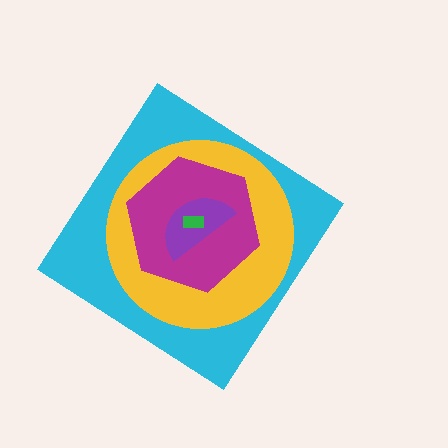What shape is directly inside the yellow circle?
The magenta hexagon.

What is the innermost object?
The green rectangle.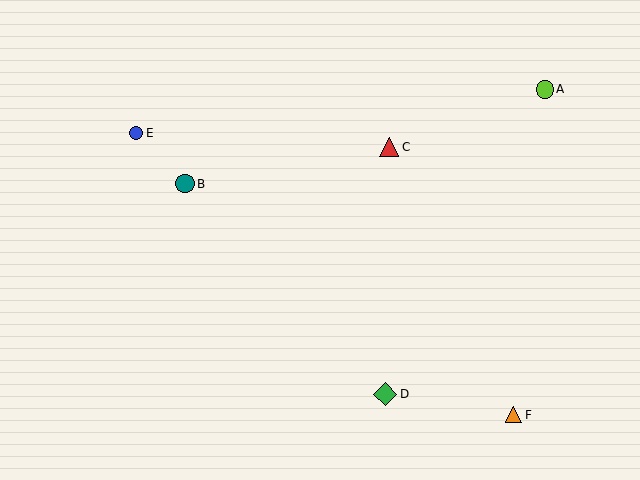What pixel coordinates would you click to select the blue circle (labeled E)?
Click at (136, 133) to select the blue circle E.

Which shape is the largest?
The green diamond (labeled D) is the largest.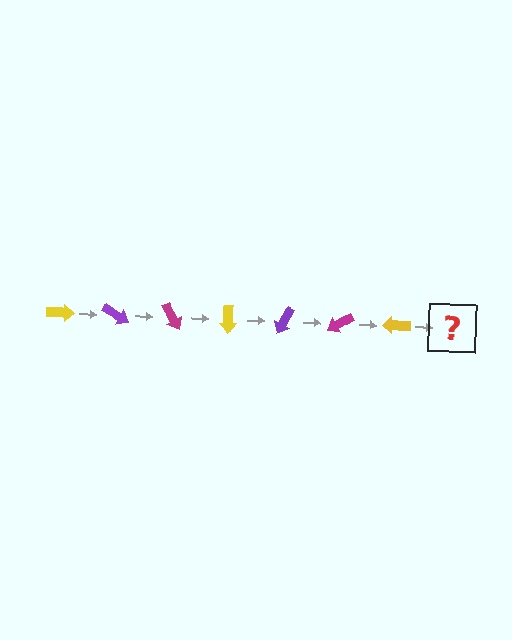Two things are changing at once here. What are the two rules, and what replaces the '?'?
The two rules are that it rotates 30 degrees each step and the color cycles through yellow, purple, and magenta. The '?' should be a purple arrow, rotated 210 degrees from the start.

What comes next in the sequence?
The next element should be a purple arrow, rotated 210 degrees from the start.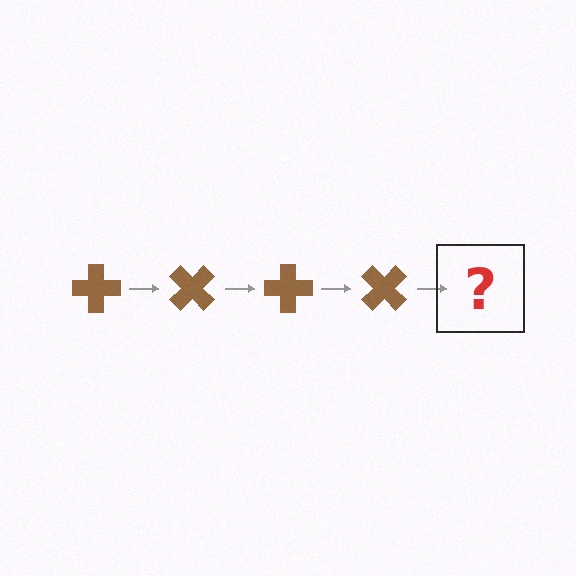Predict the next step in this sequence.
The next step is a brown cross rotated 180 degrees.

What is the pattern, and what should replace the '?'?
The pattern is that the cross rotates 45 degrees each step. The '?' should be a brown cross rotated 180 degrees.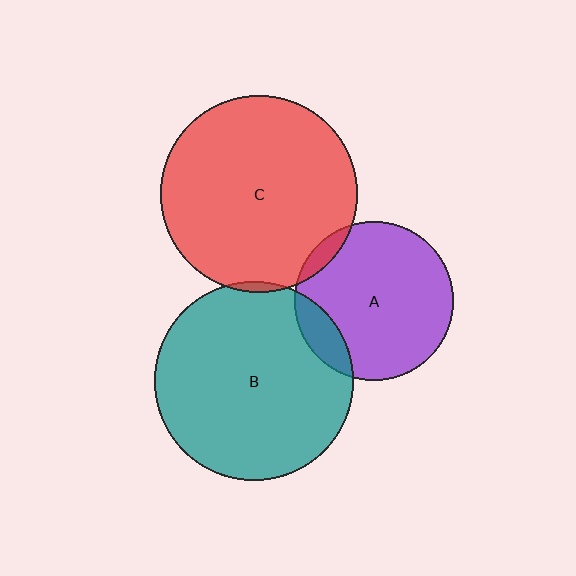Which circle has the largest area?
Circle B (teal).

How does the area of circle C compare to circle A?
Approximately 1.5 times.